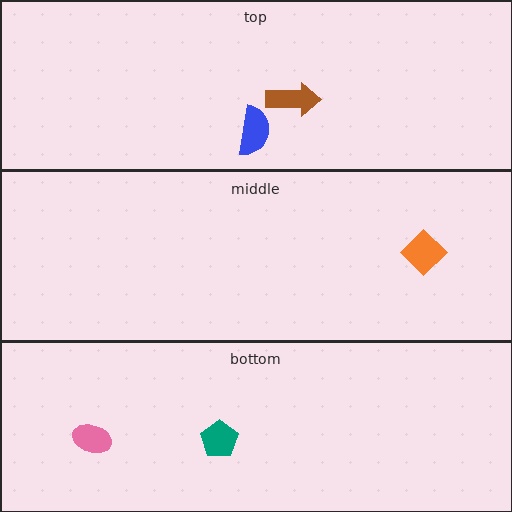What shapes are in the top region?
The blue semicircle, the brown arrow.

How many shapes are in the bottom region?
2.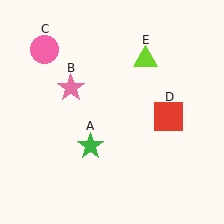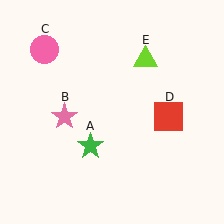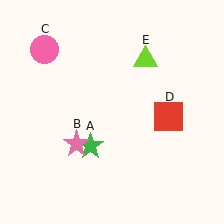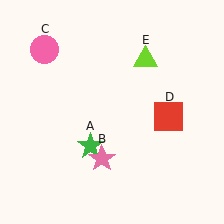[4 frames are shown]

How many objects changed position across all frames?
1 object changed position: pink star (object B).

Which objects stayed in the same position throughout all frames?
Green star (object A) and pink circle (object C) and red square (object D) and lime triangle (object E) remained stationary.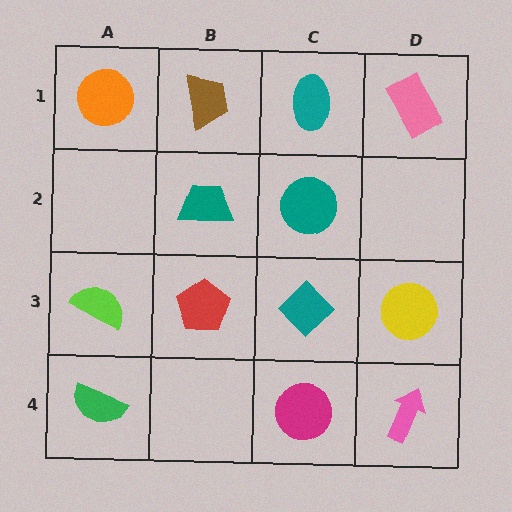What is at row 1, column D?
A pink rectangle.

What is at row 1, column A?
An orange circle.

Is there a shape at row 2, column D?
No, that cell is empty.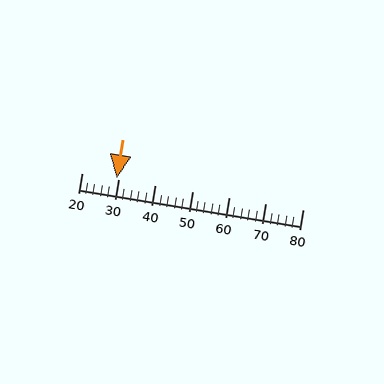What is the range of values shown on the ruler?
The ruler shows values from 20 to 80.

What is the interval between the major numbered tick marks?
The major tick marks are spaced 10 units apart.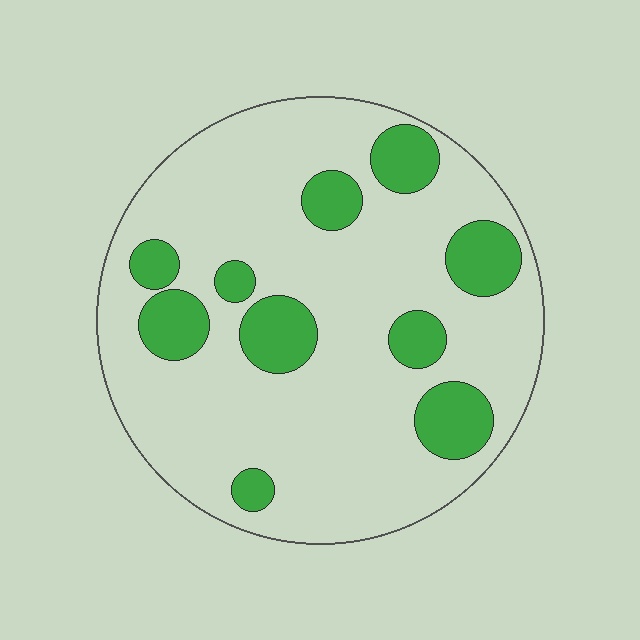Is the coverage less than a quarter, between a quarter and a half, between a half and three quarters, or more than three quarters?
Less than a quarter.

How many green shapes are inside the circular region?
10.